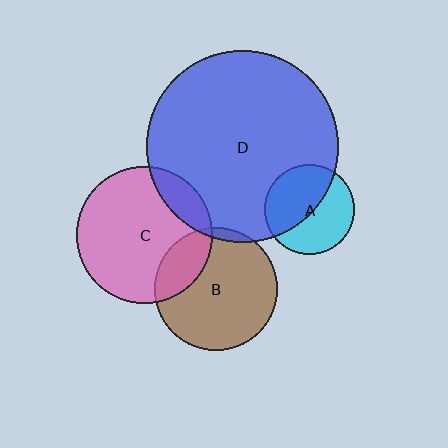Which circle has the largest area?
Circle D (blue).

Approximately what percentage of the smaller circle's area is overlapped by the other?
Approximately 50%.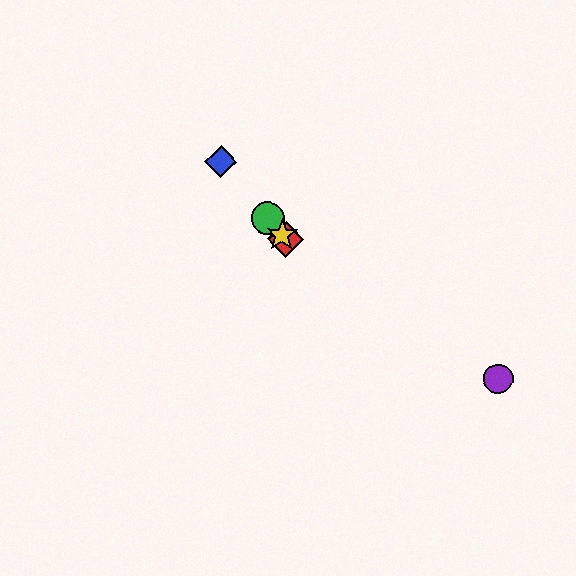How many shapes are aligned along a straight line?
4 shapes (the red diamond, the blue diamond, the green circle, the yellow star) are aligned along a straight line.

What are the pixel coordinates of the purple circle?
The purple circle is at (498, 379).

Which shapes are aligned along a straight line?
The red diamond, the blue diamond, the green circle, the yellow star are aligned along a straight line.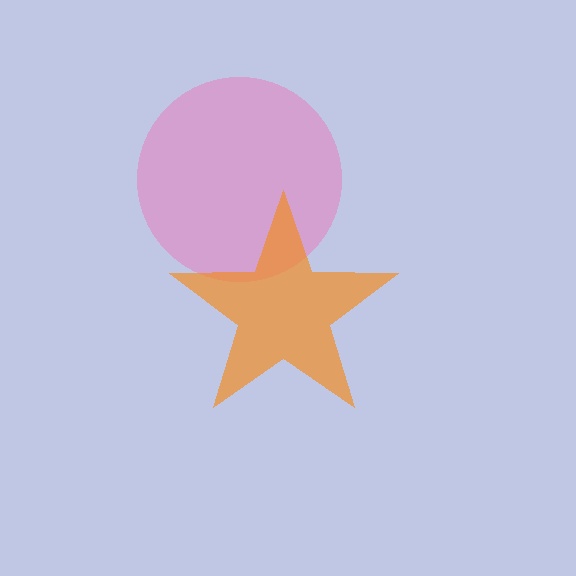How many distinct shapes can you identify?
There are 2 distinct shapes: a pink circle, an orange star.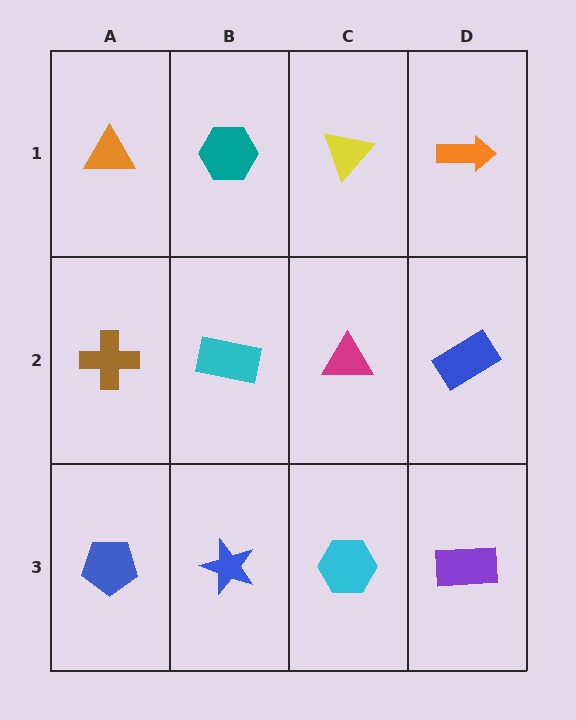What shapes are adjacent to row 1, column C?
A magenta triangle (row 2, column C), a teal hexagon (row 1, column B), an orange arrow (row 1, column D).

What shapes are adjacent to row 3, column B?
A cyan rectangle (row 2, column B), a blue pentagon (row 3, column A), a cyan hexagon (row 3, column C).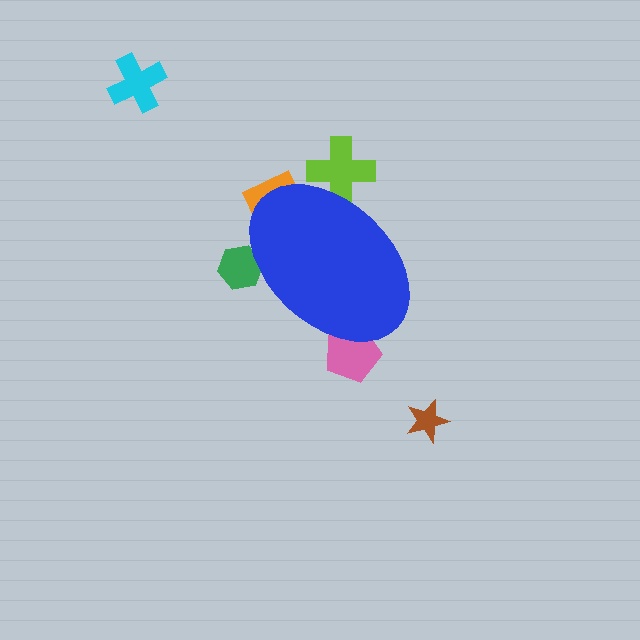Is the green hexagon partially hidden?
Yes, the green hexagon is partially hidden behind the blue ellipse.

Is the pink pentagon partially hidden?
Yes, the pink pentagon is partially hidden behind the blue ellipse.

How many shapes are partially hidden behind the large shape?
4 shapes are partially hidden.